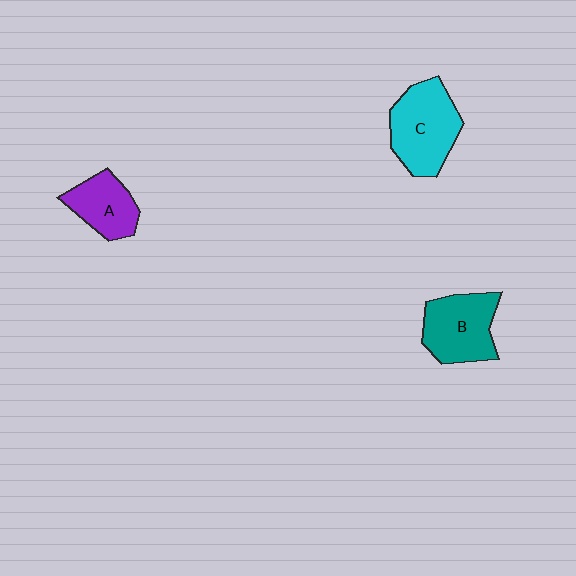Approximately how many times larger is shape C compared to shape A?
Approximately 1.5 times.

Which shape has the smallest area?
Shape A (purple).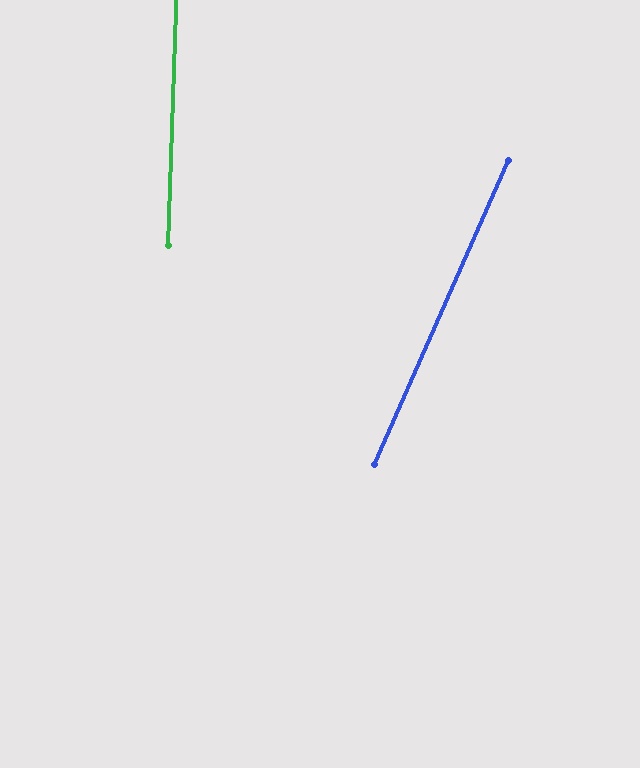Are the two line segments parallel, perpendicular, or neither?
Neither parallel nor perpendicular — they differ by about 22°.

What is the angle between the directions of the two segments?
Approximately 22 degrees.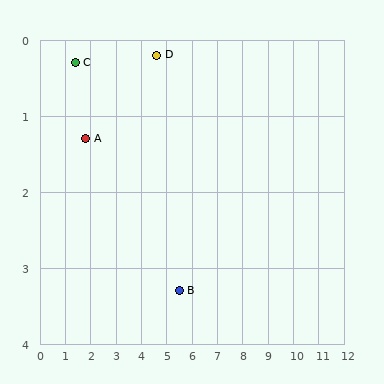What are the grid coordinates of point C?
Point C is at approximately (1.4, 0.3).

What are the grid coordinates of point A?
Point A is at approximately (1.8, 1.3).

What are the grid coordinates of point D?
Point D is at approximately (4.6, 0.2).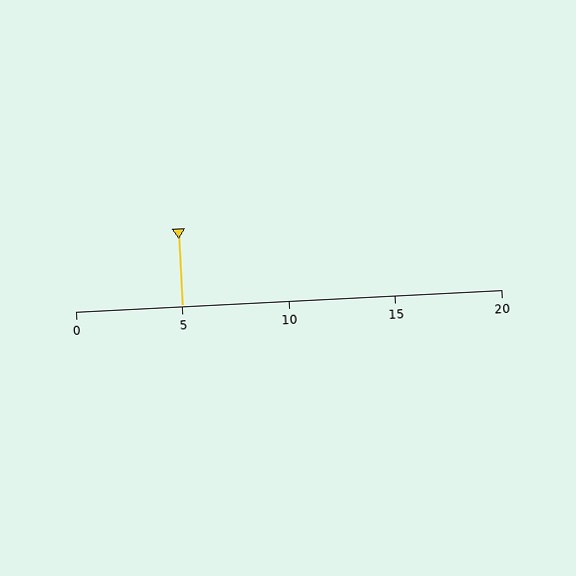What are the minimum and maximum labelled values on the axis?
The axis runs from 0 to 20.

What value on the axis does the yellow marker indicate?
The marker indicates approximately 5.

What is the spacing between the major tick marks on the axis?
The major ticks are spaced 5 apart.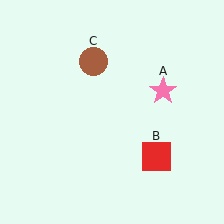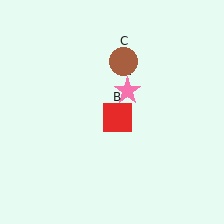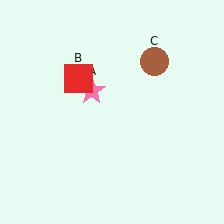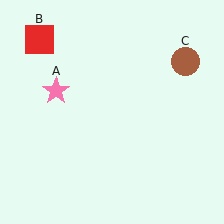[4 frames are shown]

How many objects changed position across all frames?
3 objects changed position: pink star (object A), red square (object B), brown circle (object C).